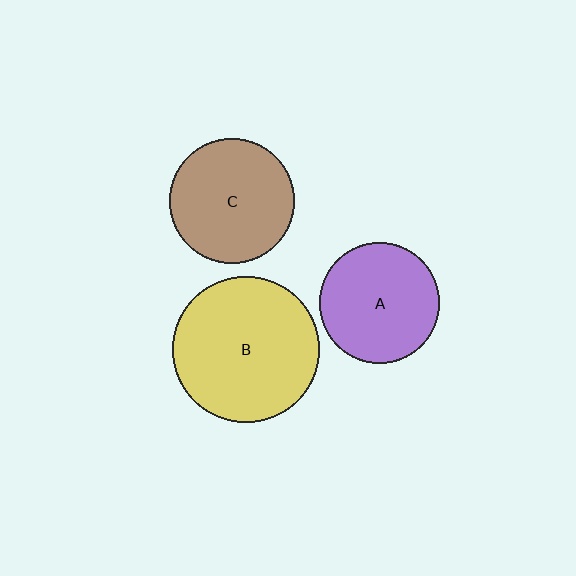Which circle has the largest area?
Circle B (yellow).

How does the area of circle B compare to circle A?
Approximately 1.5 times.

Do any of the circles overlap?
No, none of the circles overlap.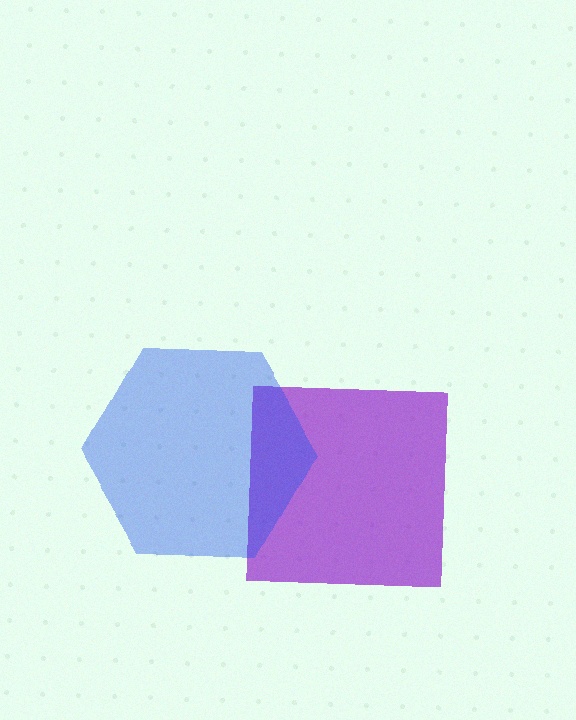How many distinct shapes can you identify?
There are 2 distinct shapes: a purple square, a blue hexagon.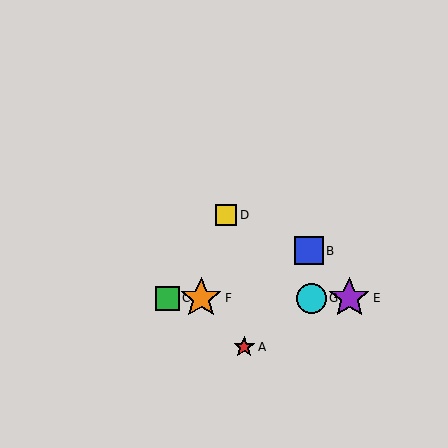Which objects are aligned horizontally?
Objects C, E, F, G are aligned horizontally.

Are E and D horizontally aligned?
No, E is at y≈298 and D is at y≈215.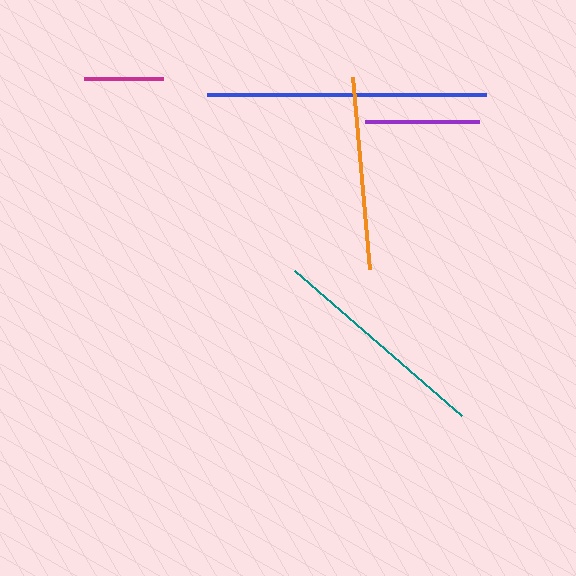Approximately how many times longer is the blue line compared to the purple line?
The blue line is approximately 2.4 times the length of the purple line.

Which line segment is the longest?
The blue line is the longest at approximately 279 pixels.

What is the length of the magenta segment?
The magenta segment is approximately 79 pixels long.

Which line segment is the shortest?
The magenta line is the shortest at approximately 79 pixels.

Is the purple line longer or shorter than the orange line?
The orange line is longer than the purple line.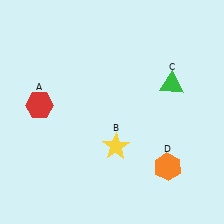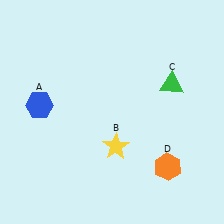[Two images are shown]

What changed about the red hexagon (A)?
In Image 1, A is red. In Image 2, it changed to blue.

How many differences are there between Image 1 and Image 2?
There is 1 difference between the two images.